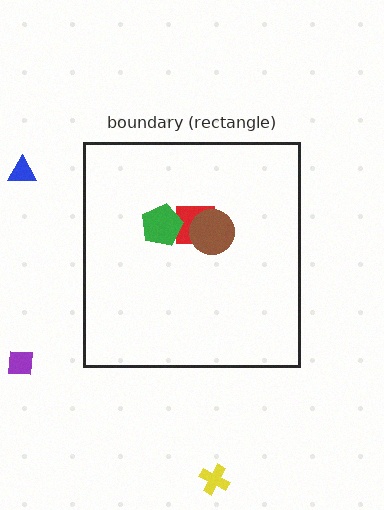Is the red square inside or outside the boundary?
Inside.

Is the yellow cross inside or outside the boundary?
Outside.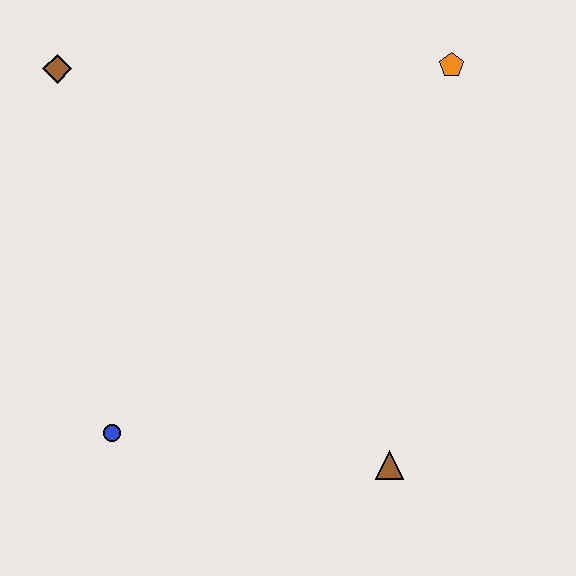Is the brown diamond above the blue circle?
Yes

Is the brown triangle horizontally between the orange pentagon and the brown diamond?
Yes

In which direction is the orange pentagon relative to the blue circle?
The orange pentagon is above the blue circle.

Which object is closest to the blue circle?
The brown triangle is closest to the blue circle.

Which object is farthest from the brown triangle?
The brown diamond is farthest from the brown triangle.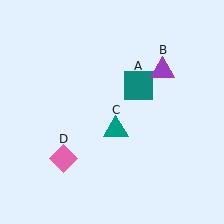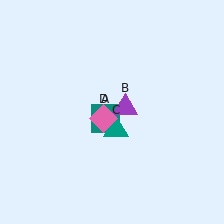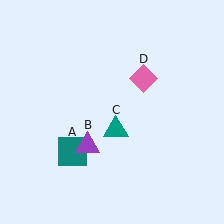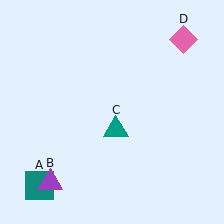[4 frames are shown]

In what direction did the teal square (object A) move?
The teal square (object A) moved down and to the left.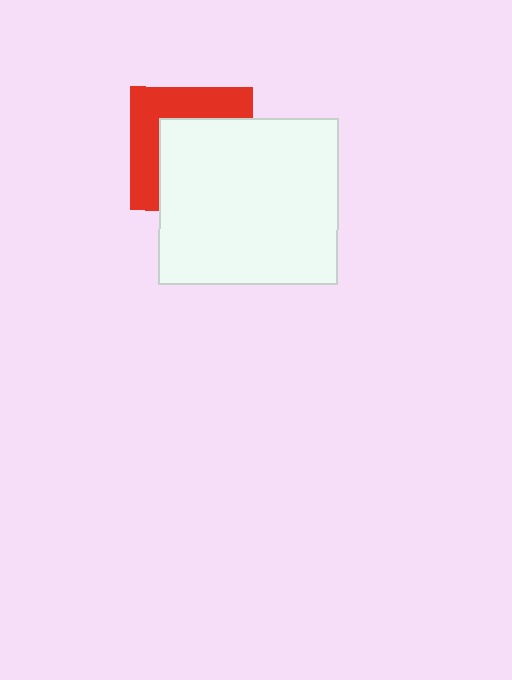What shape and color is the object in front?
The object in front is a white rectangle.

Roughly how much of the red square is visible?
A small part of it is visible (roughly 42%).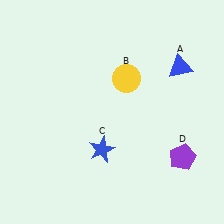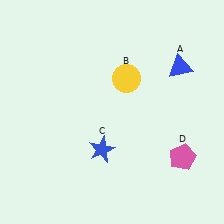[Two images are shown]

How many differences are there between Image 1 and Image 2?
There is 1 difference between the two images.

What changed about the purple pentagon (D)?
In Image 1, D is purple. In Image 2, it changed to pink.